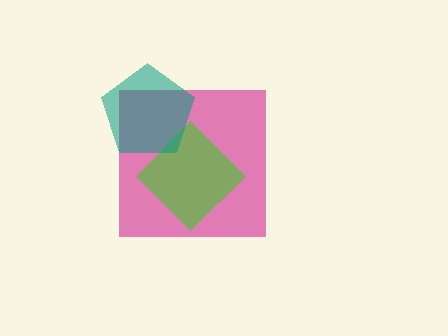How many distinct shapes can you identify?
There are 3 distinct shapes: a magenta square, a lime diamond, a teal pentagon.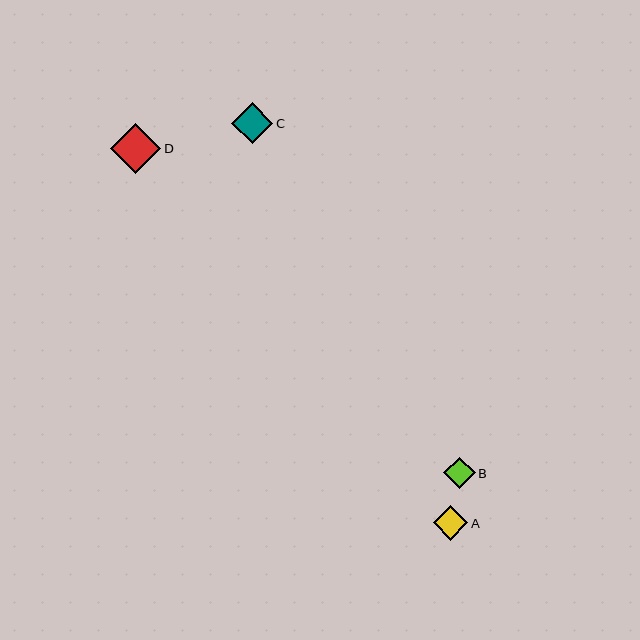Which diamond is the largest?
Diamond D is the largest with a size of approximately 50 pixels.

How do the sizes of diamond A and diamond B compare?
Diamond A and diamond B are approximately the same size.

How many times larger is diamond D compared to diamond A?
Diamond D is approximately 1.5 times the size of diamond A.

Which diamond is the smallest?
Diamond B is the smallest with a size of approximately 32 pixels.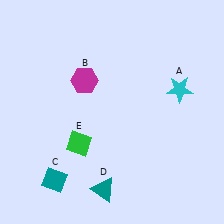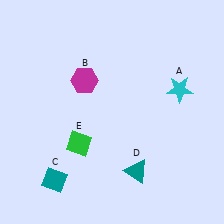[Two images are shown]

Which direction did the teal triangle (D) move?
The teal triangle (D) moved right.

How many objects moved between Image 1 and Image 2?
1 object moved between the two images.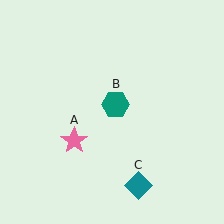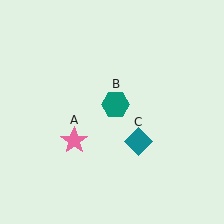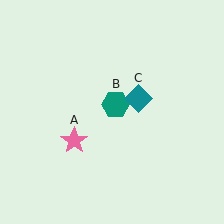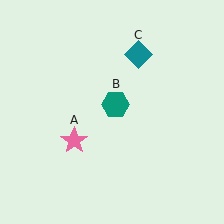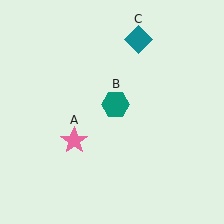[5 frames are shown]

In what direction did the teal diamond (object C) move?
The teal diamond (object C) moved up.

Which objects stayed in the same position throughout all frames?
Pink star (object A) and teal hexagon (object B) remained stationary.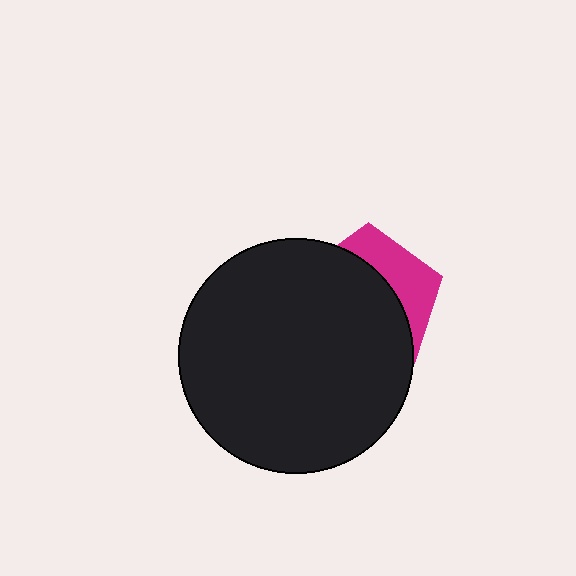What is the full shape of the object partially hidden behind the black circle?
The partially hidden object is a magenta pentagon.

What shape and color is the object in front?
The object in front is a black circle.